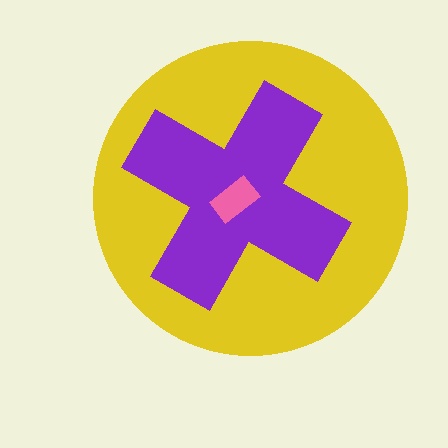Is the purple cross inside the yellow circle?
Yes.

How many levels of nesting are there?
3.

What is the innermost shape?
The pink rectangle.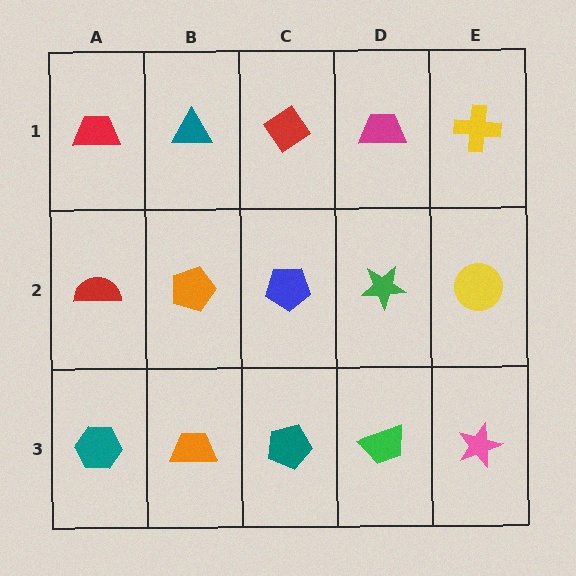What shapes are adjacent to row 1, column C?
A blue pentagon (row 2, column C), a teal triangle (row 1, column B), a magenta trapezoid (row 1, column D).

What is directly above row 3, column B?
An orange pentagon.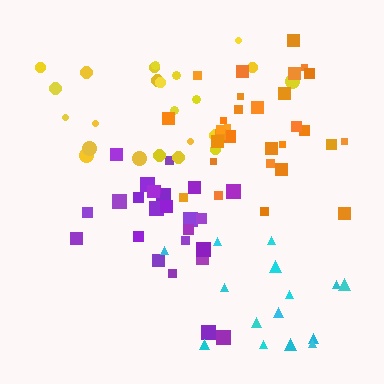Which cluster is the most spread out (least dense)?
Cyan.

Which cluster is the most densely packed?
Purple.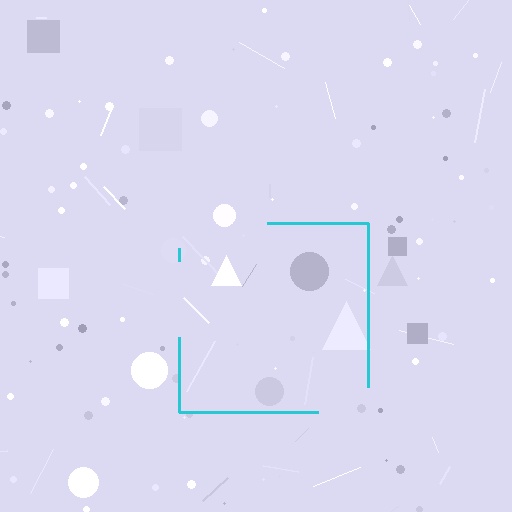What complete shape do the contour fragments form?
The contour fragments form a square.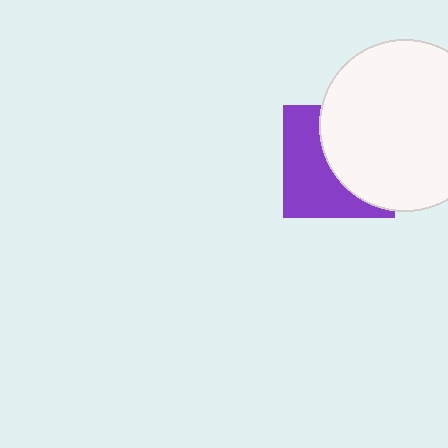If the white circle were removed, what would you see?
You would see the complete purple square.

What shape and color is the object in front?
The object in front is a white circle.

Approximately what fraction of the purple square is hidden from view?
Roughly 52% of the purple square is hidden behind the white circle.